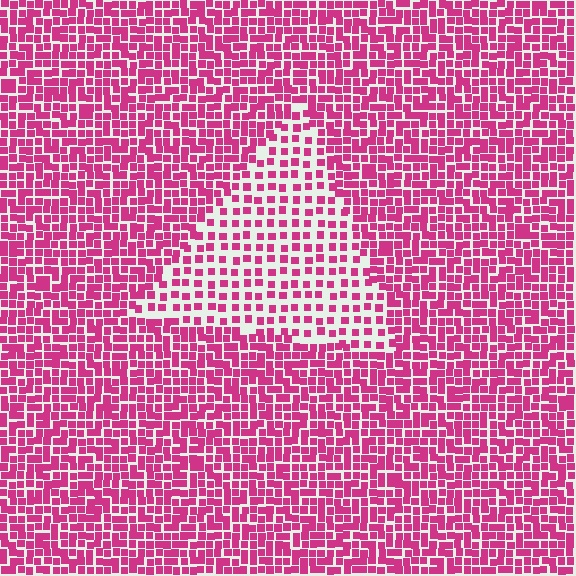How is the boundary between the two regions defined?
The boundary is defined by a change in element density (approximately 2.0x ratio). All elements are the same color, size, and shape.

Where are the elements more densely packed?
The elements are more densely packed outside the triangle boundary.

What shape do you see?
I see a triangle.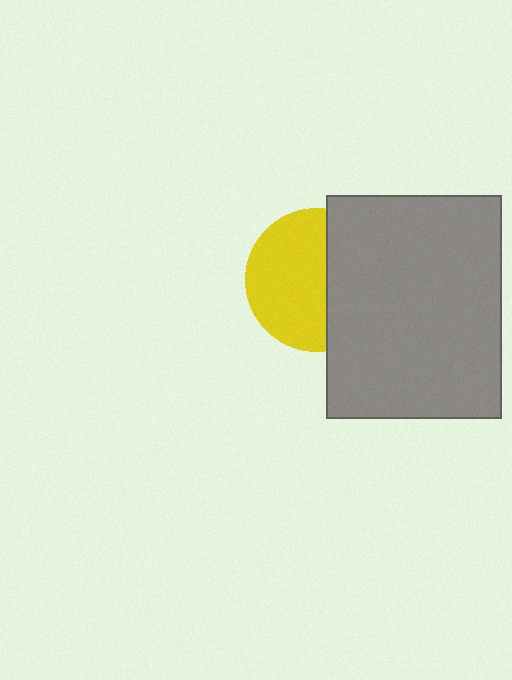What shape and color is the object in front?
The object in front is a gray rectangle.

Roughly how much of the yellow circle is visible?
About half of it is visible (roughly 57%).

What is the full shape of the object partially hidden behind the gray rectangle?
The partially hidden object is a yellow circle.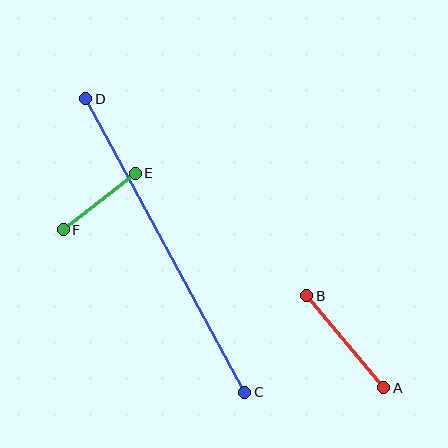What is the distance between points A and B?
The distance is approximately 120 pixels.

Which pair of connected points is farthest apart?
Points C and D are farthest apart.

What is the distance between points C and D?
The distance is approximately 334 pixels.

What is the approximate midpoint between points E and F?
The midpoint is at approximately (99, 202) pixels.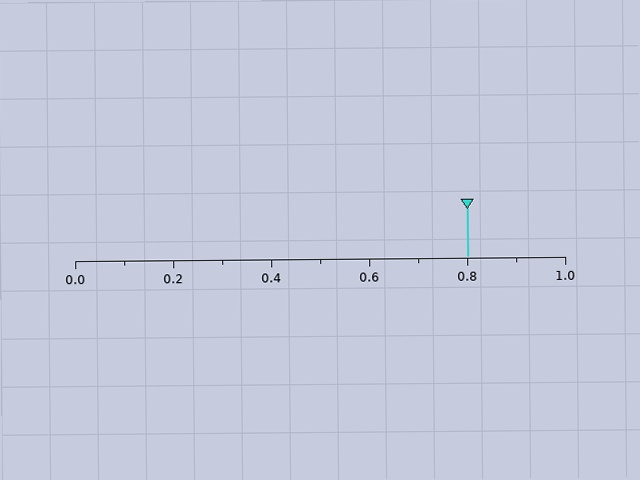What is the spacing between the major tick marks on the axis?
The major ticks are spaced 0.2 apart.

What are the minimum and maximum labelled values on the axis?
The axis runs from 0.0 to 1.0.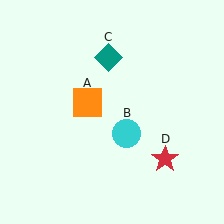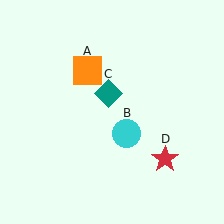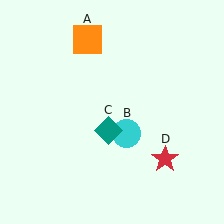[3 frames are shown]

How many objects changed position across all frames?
2 objects changed position: orange square (object A), teal diamond (object C).